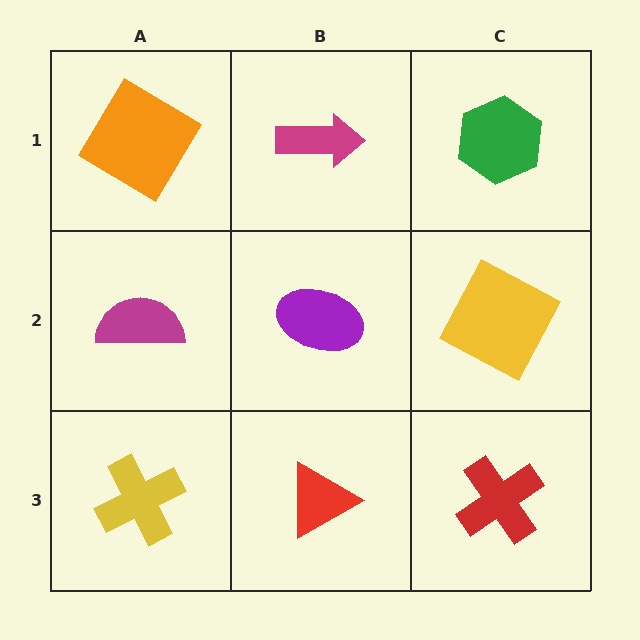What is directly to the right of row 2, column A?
A purple ellipse.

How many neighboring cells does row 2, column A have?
3.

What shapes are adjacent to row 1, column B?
A purple ellipse (row 2, column B), an orange diamond (row 1, column A), a green hexagon (row 1, column C).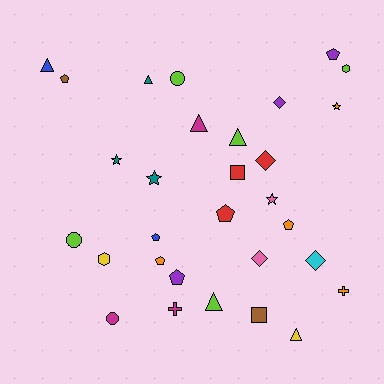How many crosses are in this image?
There are 2 crosses.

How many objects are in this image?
There are 30 objects.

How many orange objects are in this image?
There are 4 orange objects.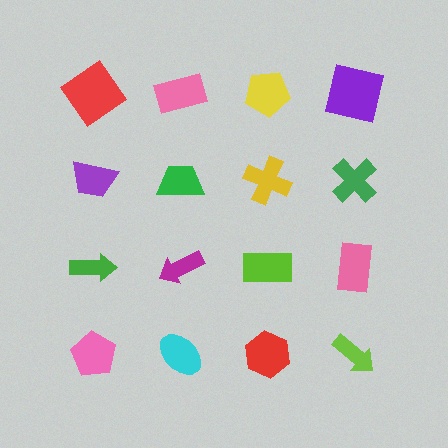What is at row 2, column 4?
A green cross.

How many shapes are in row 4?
4 shapes.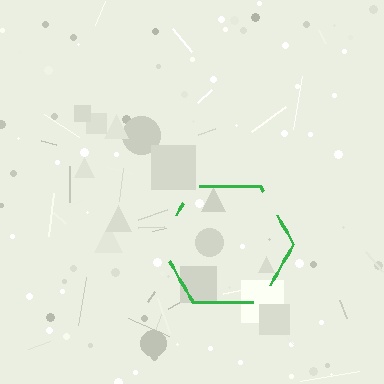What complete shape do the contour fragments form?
The contour fragments form a hexagon.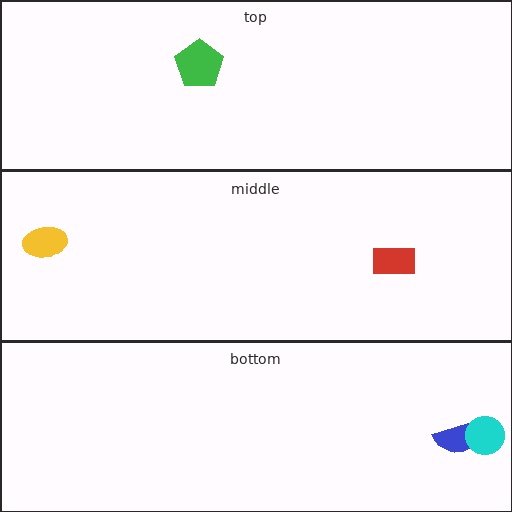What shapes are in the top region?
The green pentagon.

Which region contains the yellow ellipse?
The middle region.